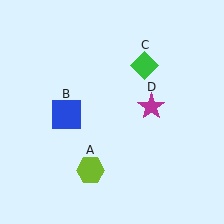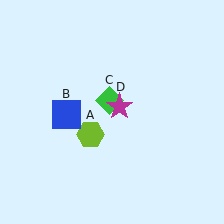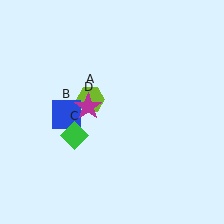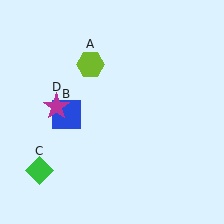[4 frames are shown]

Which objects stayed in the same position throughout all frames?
Blue square (object B) remained stationary.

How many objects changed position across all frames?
3 objects changed position: lime hexagon (object A), green diamond (object C), magenta star (object D).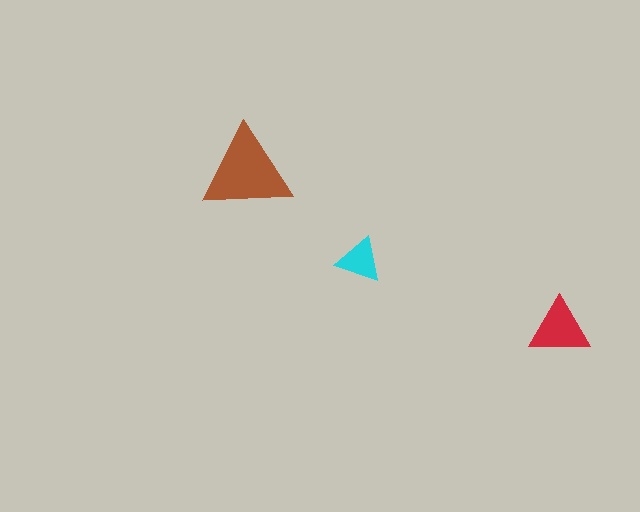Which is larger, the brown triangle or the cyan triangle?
The brown one.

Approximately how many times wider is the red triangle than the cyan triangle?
About 1.5 times wider.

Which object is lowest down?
The red triangle is bottommost.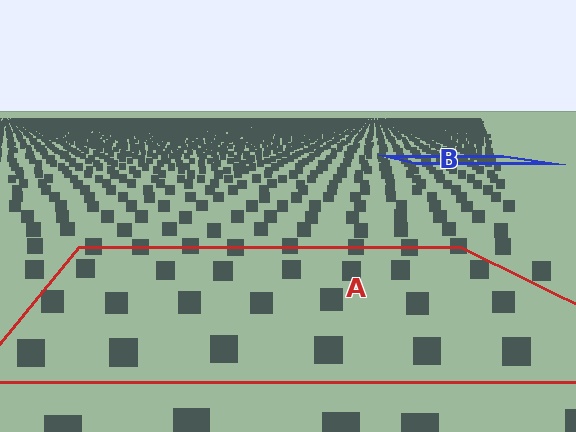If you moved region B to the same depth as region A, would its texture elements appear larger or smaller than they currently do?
They would appear larger. At a closer depth, the same texture elements are projected at a bigger on-screen size.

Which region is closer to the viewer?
Region A is closer. The texture elements there are larger and more spread out.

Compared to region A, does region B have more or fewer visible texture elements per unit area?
Region B has more texture elements per unit area — they are packed more densely because it is farther away.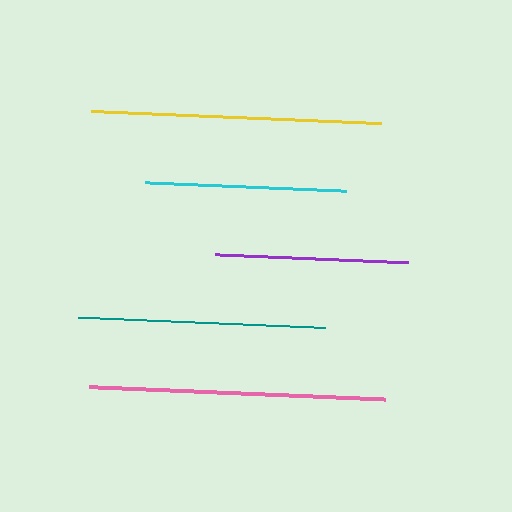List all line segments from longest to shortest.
From longest to shortest: pink, yellow, teal, cyan, purple.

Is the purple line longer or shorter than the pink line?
The pink line is longer than the purple line.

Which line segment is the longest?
The pink line is the longest at approximately 296 pixels.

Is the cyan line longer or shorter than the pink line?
The pink line is longer than the cyan line.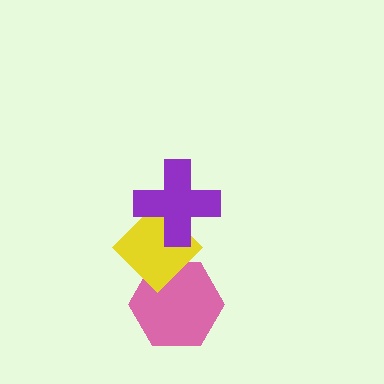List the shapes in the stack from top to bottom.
From top to bottom: the purple cross, the yellow diamond, the pink hexagon.